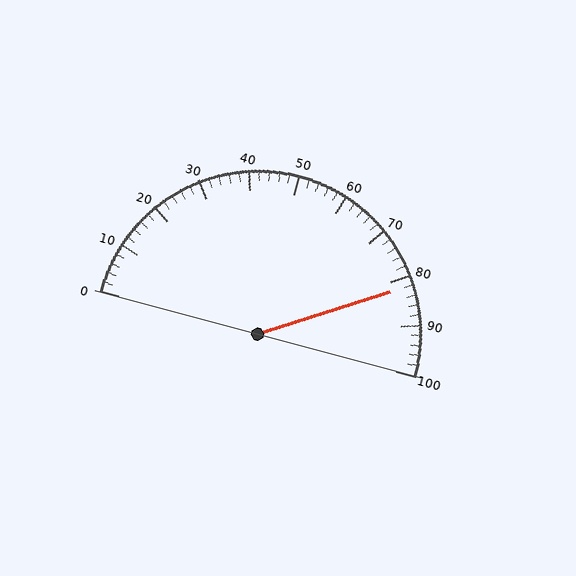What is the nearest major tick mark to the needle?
The nearest major tick mark is 80.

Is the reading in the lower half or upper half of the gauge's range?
The reading is in the upper half of the range (0 to 100).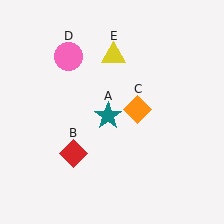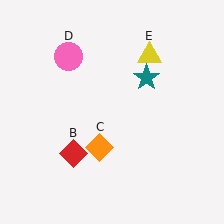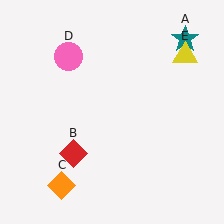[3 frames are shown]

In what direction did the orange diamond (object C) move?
The orange diamond (object C) moved down and to the left.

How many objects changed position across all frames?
3 objects changed position: teal star (object A), orange diamond (object C), yellow triangle (object E).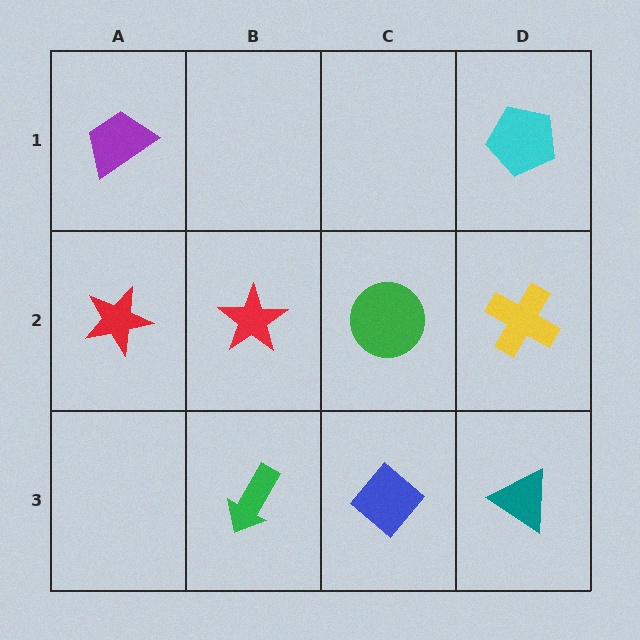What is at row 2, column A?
A red star.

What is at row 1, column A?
A purple trapezoid.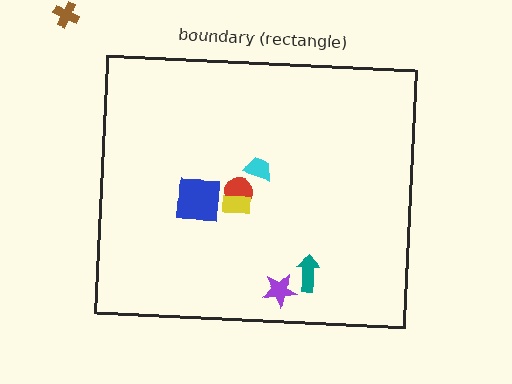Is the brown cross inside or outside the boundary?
Outside.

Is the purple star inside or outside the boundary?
Inside.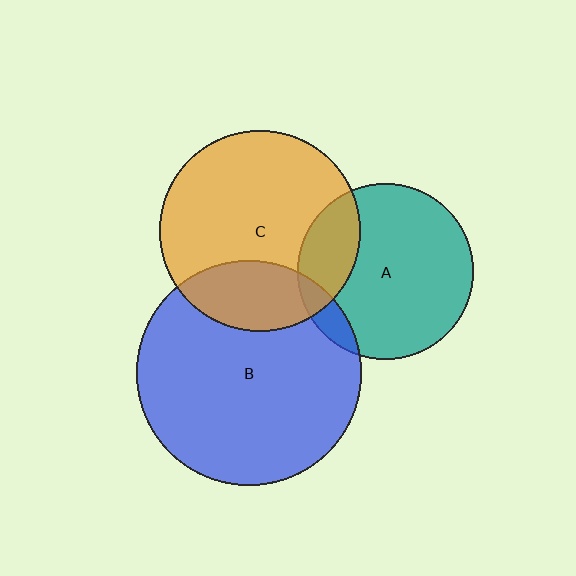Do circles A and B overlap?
Yes.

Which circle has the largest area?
Circle B (blue).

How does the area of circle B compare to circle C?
Approximately 1.3 times.